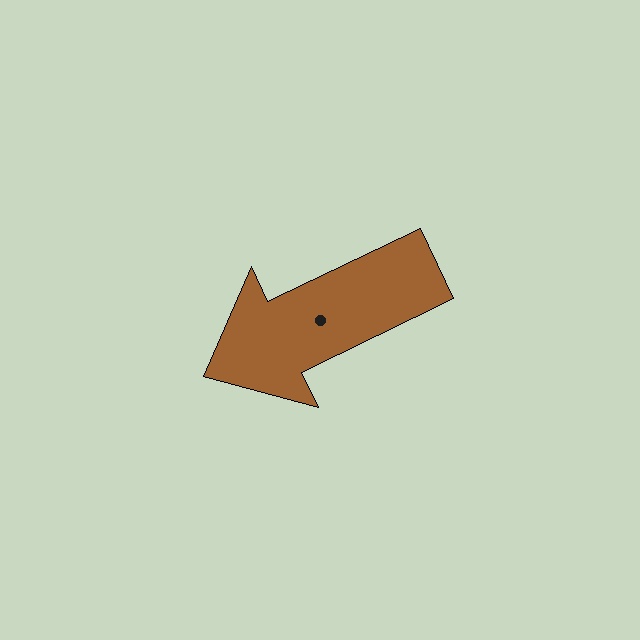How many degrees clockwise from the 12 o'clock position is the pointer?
Approximately 244 degrees.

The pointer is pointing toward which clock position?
Roughly 8 o'clock.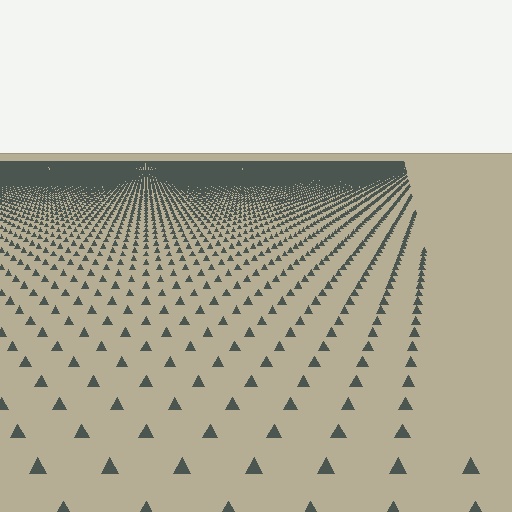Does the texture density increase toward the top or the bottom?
Density increases toward the top.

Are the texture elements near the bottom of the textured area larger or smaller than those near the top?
Larger. Near the bottom, elements are closer to the viewer and appear at a bigger on-screen size.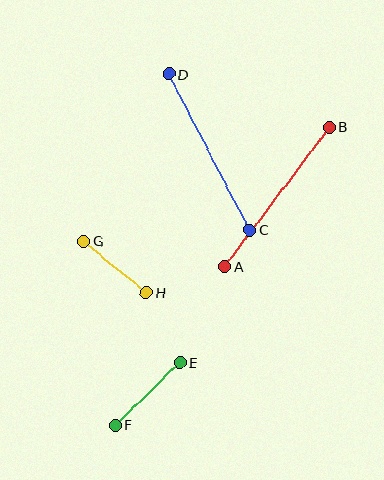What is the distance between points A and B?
The distance is approximately 174 pixels.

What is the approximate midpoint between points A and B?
The midpoint is at approximately (277, 197) pixels.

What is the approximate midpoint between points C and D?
The midpoint is at approximately (209, 152) pixels.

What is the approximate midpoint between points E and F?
The midpoint is at approximately (148, 394) pixels.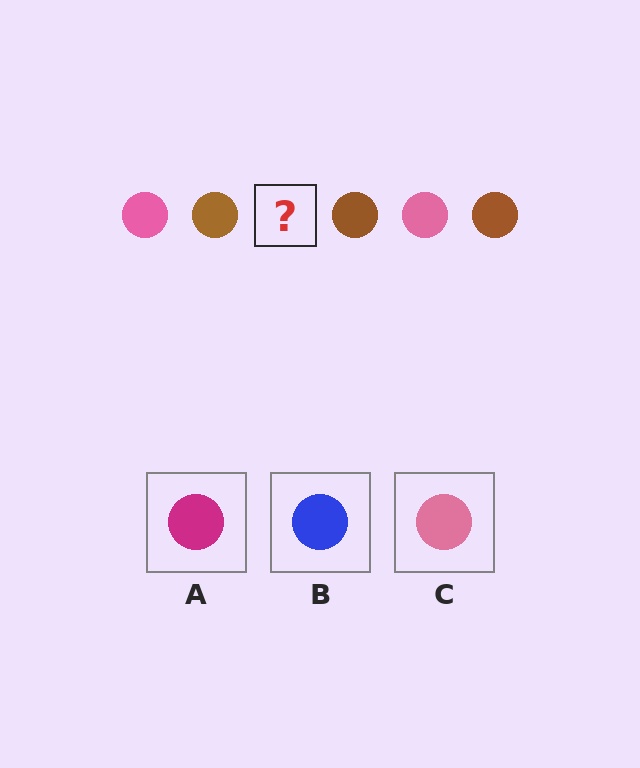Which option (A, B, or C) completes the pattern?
C.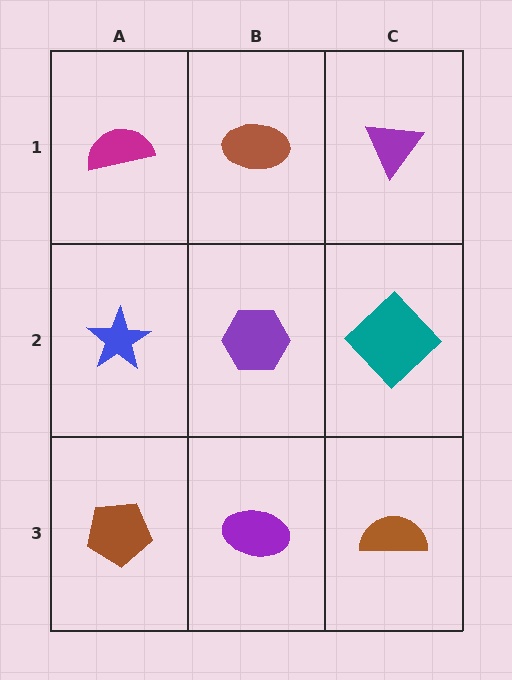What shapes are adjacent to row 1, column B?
A purple hexagon (row 2, column B), a magenta semicircle (row 1, column A), a purple triangle (row 1, column C).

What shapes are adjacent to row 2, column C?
A purple triangle (row 1, column C), a brown semicircle (row 3, column C), a purple hexagon (row 2, column B).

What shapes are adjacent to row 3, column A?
A blue star (row 2, column A), a purple ellipse (row 3, column B).